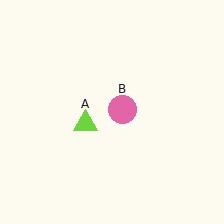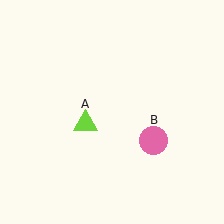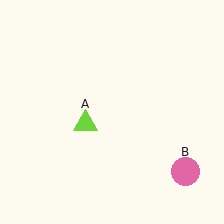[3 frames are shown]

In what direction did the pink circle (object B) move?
The pink circle (object B) moved down and to the right.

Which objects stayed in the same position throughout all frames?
Lime triangle (object A) remained stationary.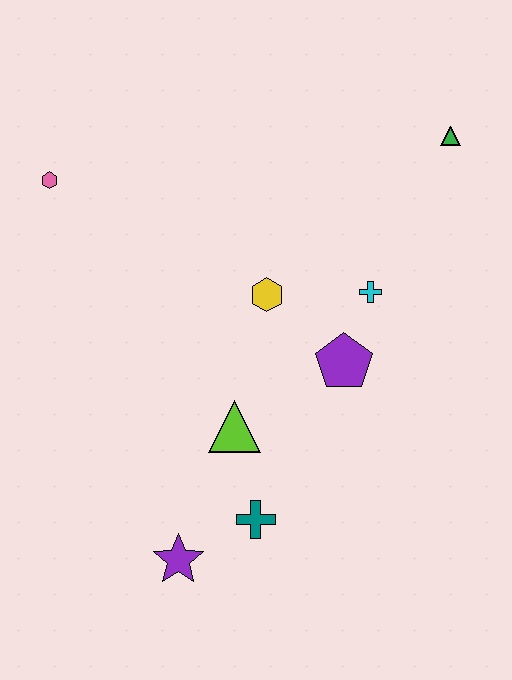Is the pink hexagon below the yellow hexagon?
No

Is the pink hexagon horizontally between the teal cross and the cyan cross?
No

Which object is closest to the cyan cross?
The purple pentagon is closest to the cyan cross.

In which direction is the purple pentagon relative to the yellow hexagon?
The purple pentagon is to the right of the yellow hexagon.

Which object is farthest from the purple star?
The green triangle is farthest from the purple star.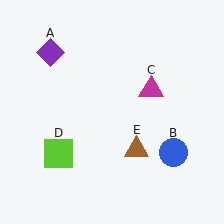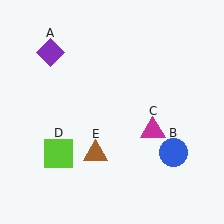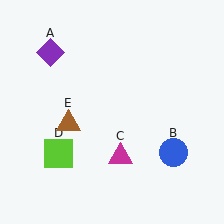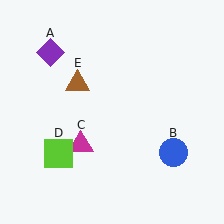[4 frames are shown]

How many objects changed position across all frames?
2 objects changed position: magenta triangle (object C), brown triangle (object E).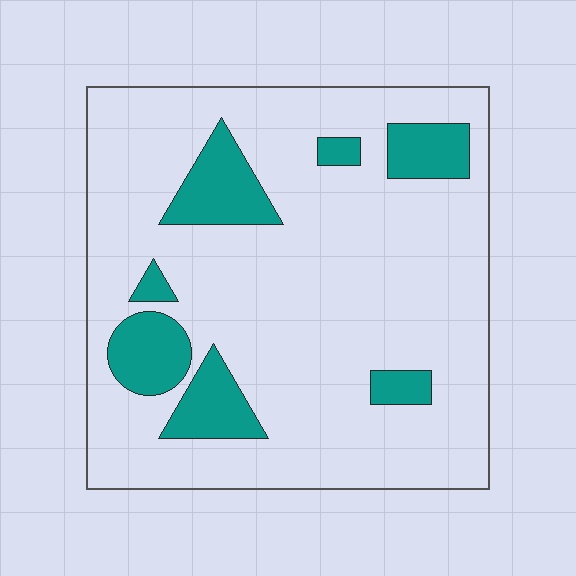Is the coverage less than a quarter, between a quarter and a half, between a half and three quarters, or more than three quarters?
Less than a quarter.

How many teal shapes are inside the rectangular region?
7.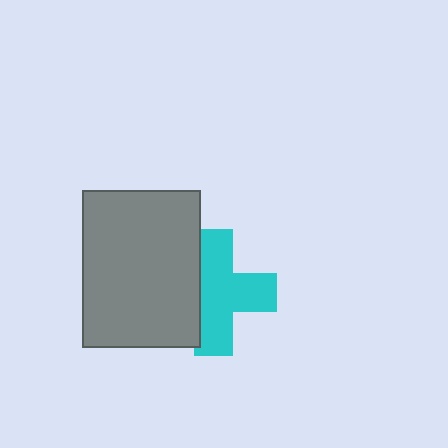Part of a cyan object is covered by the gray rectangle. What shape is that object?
It is a cross.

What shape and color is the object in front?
The object in front is a gray rectangle.